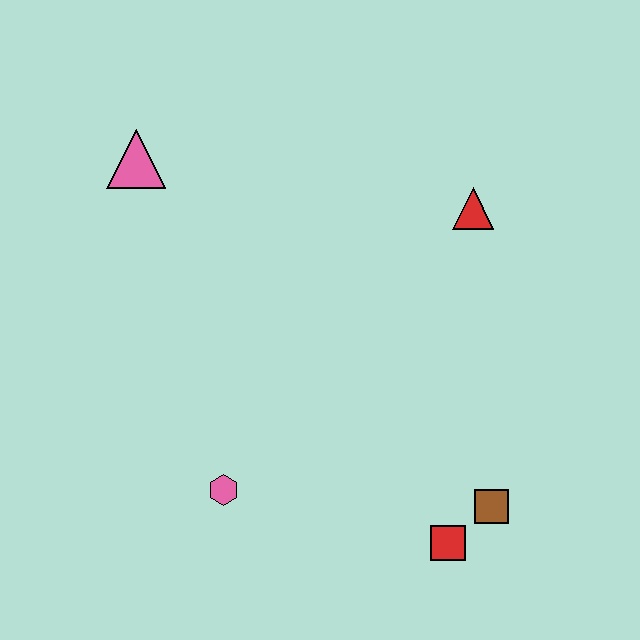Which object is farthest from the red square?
The pink triangle is farthest from the red square.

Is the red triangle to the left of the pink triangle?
No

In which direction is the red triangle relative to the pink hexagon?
The red triangle is above the pink hexagon.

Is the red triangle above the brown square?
Yes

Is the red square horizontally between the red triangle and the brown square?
No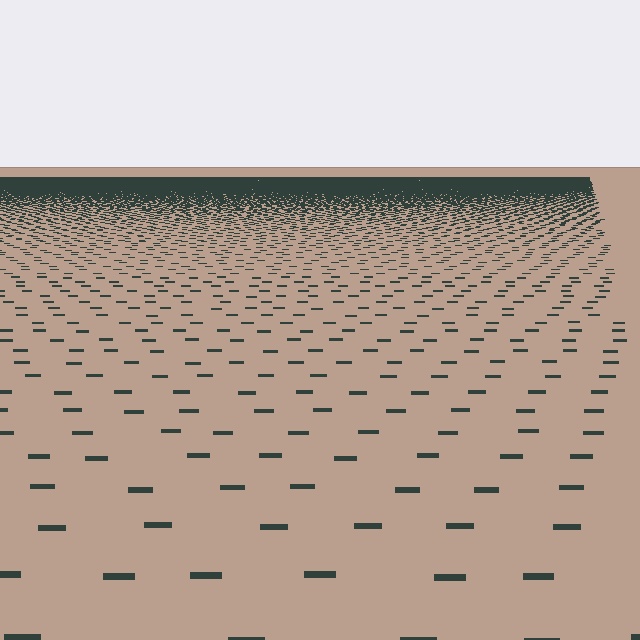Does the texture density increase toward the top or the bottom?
Density increases toward the top.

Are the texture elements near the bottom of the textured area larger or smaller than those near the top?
Larger. Near the bottom, elements are closer to the viewer and appear at a bigger on-screen size.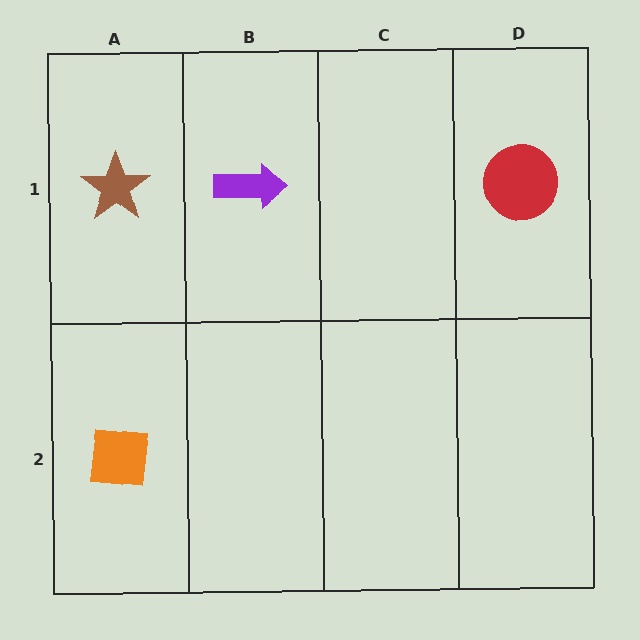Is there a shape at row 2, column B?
No, that cell is empty.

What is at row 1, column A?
A brown star.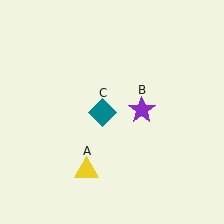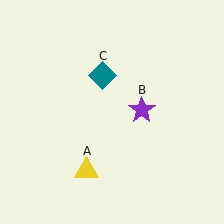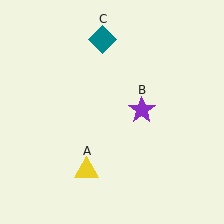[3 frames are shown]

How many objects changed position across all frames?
1 object changed position: teal diamond (object C).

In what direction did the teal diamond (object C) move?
The teal diamond (object C) moved up.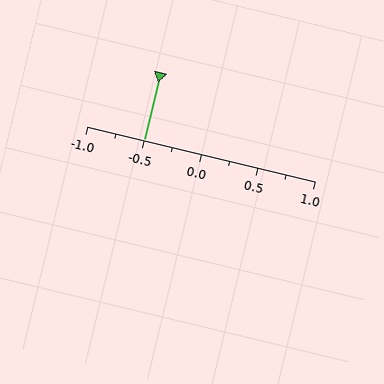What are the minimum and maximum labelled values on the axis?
The axis runs from -1.0 to 1.0.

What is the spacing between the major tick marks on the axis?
The major ticks are spaced 0.5 apart.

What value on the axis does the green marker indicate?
The marker indicates approximately -0.5.